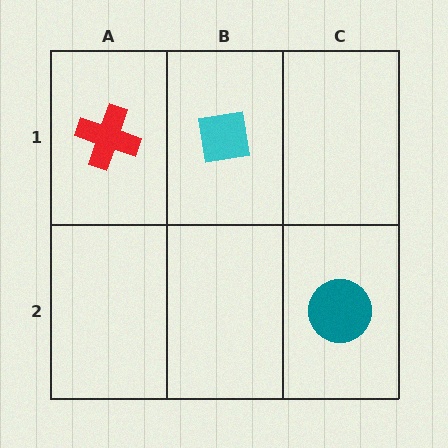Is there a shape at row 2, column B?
No, that cell is empty.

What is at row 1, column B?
A cyan square.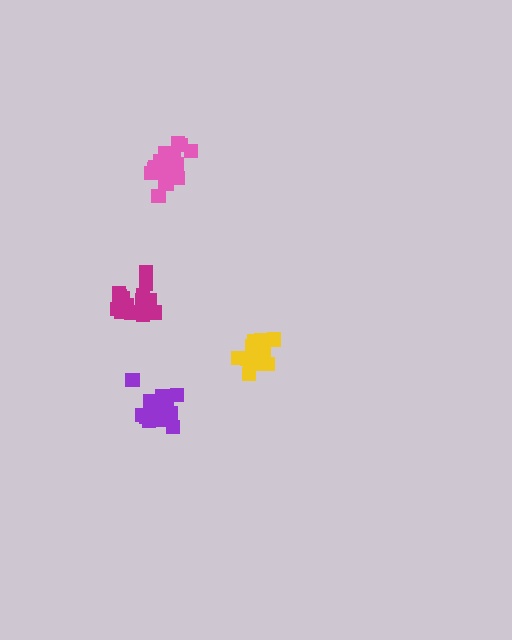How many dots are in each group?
Group 1: 17 dots, Group 2: 19 dots, Group 3: 15 dots, Group 4: 21 dots (72 total).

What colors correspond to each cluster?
The clusters are colored: magenta, yellow, purple, pink.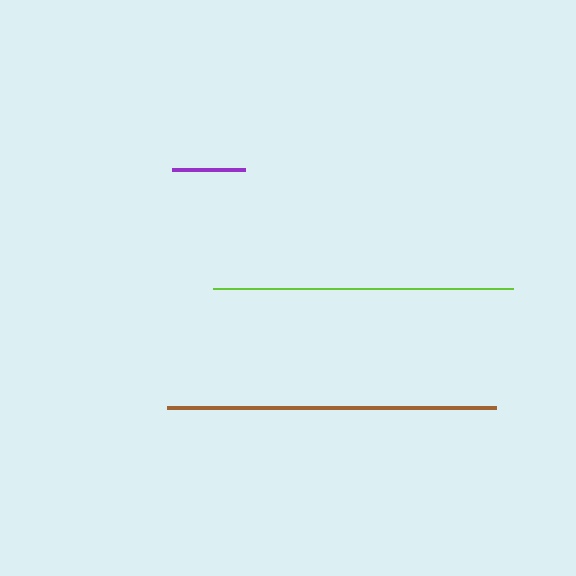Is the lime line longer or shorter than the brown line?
The brown line is longer than the lime line.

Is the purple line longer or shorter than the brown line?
The brown line is longer than the purple line.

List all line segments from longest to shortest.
From longest to shortest: brown, lime, purple.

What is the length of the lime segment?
The lime segment is approximately 300 pixels long.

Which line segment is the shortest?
The purple line is the shortest at approximately 73 pixels.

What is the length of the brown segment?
The brown segment is approximately 329 pixels long.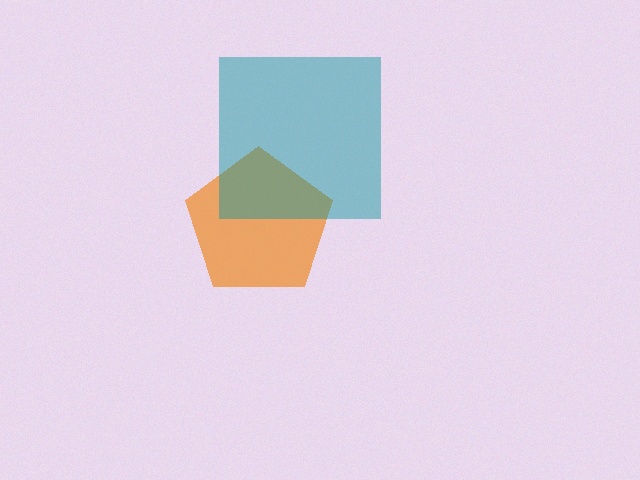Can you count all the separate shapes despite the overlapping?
Yes, there are 2 separate shapes.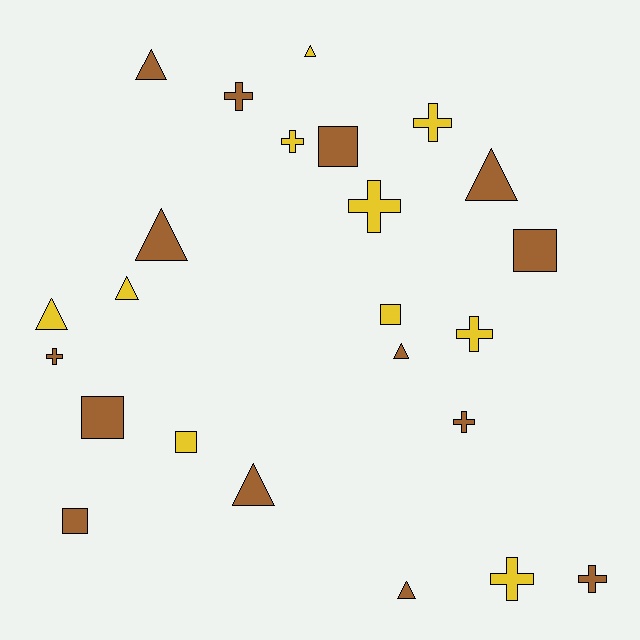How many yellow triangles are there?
There are 3 yellow triangles.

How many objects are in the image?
There are 24 objects.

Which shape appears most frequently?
Cross, with 9 objects.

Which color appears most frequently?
Brown, with 14 objects.